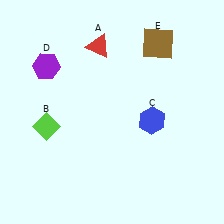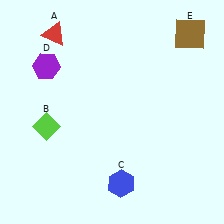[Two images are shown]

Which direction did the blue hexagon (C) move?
The blue hexagon (C) moved down.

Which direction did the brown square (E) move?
The brown square (E) moved right.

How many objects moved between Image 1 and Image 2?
3 objects moved between the two images.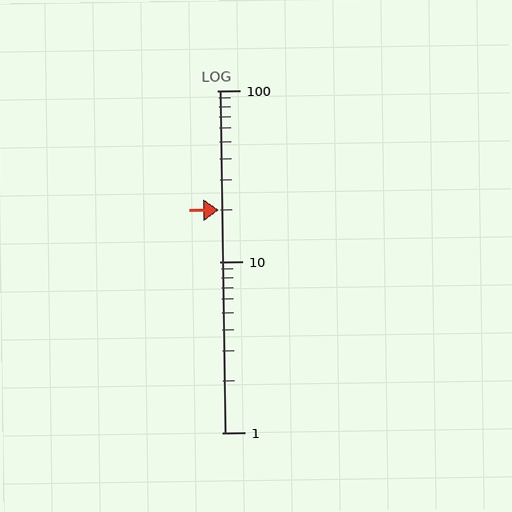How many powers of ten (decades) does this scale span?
The scale spans 2 decades, from 1 to 100.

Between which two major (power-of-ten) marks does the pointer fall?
The pointer is between 10 and 100.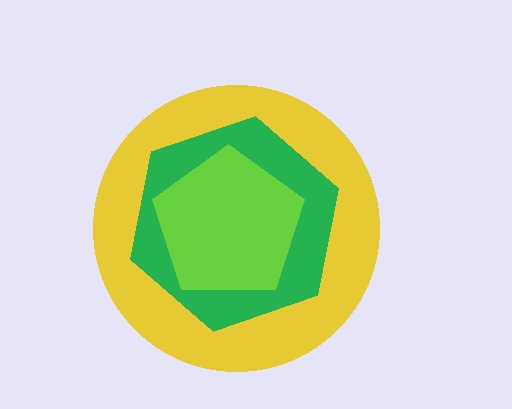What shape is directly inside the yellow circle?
The green hexagon.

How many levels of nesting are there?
3.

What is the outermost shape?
The yellow circle.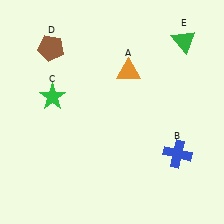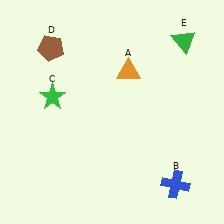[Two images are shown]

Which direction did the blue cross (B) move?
The blue cross (B) moved down.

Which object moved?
The blue cross (B) moved down.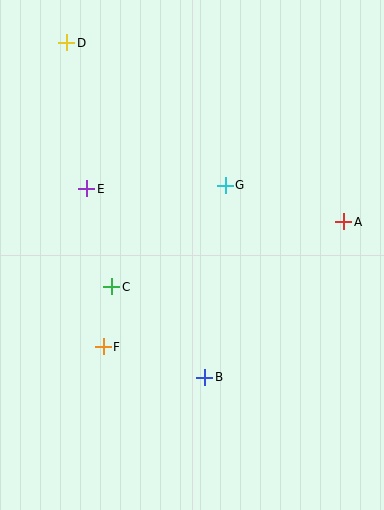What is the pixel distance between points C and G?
The distance between C and G is 152 pixels.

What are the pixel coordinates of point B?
Point B is at (205, 377).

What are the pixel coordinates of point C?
Point C is at (112, 287).